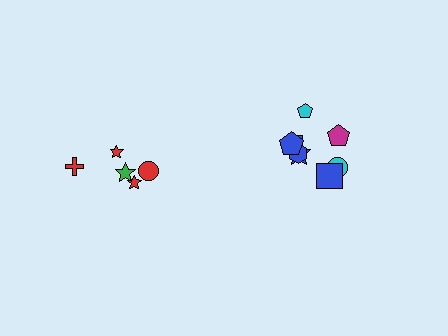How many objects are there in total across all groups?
There are 13 objects.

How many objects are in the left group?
There are 5 objects.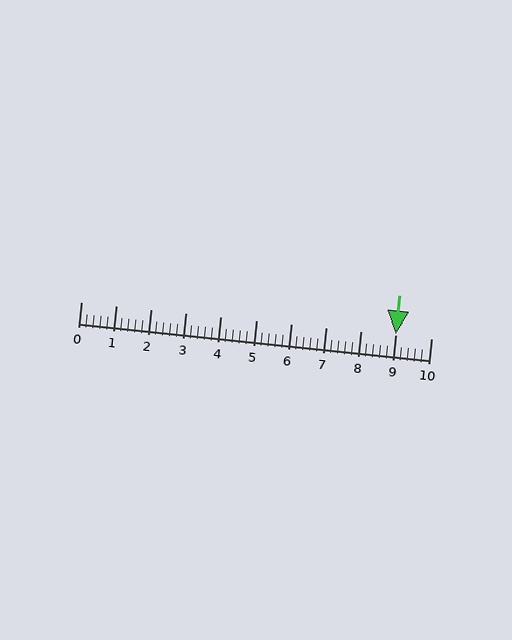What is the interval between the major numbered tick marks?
The major tick marks are spaced 1 units apart.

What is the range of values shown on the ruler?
The ruler shows values from 0 to 10.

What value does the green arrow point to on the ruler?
The green arrow points to approximately 9.0.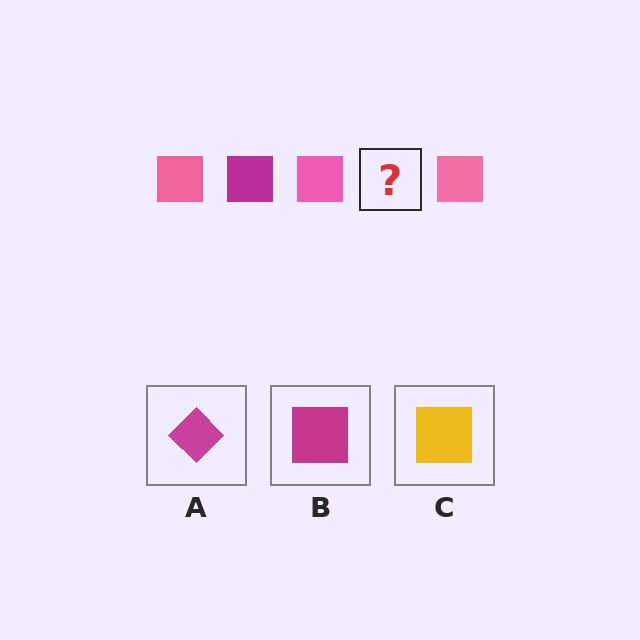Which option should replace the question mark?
Option B.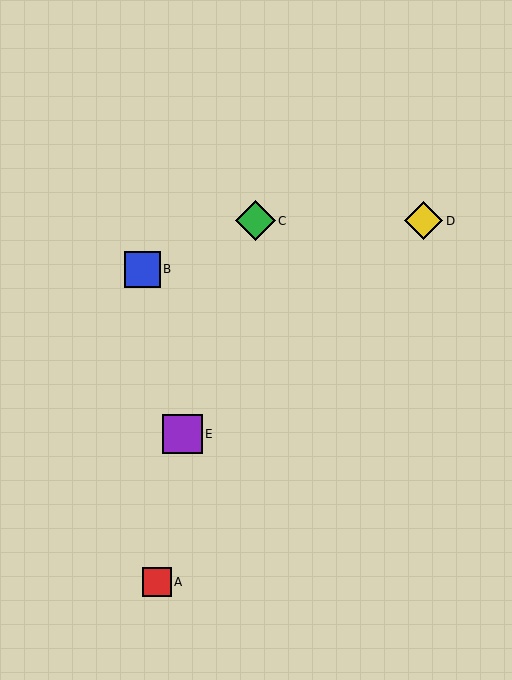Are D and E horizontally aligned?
No, D is at y≈221 and E is at y≈434.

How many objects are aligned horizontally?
2 objects (C, D) are aligned horizontally.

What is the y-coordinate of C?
Object C is at y≈221.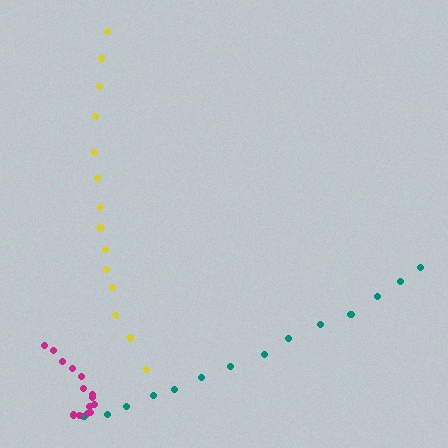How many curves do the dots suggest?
There are 3 distinct paths.